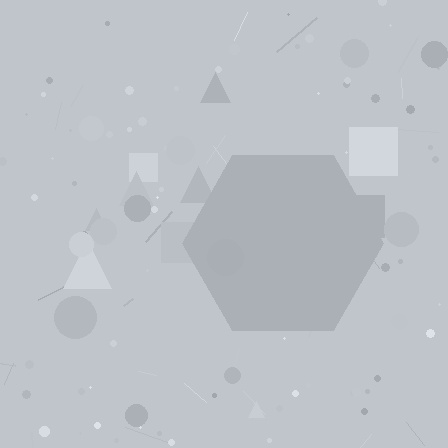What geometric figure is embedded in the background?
A hexagon is embedded in the background.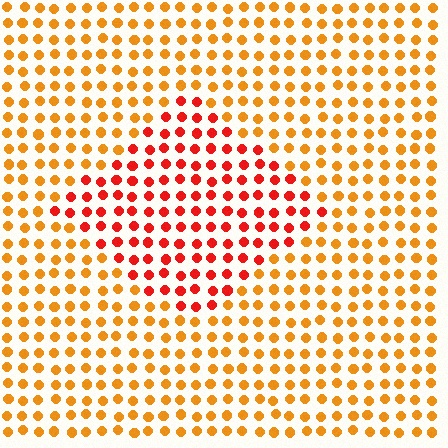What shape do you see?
I see a diamond.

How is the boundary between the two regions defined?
The boundary is defined purely by a slight shift in hue (about 35 degrees). Spacing, size, and orientation are identical on both sides.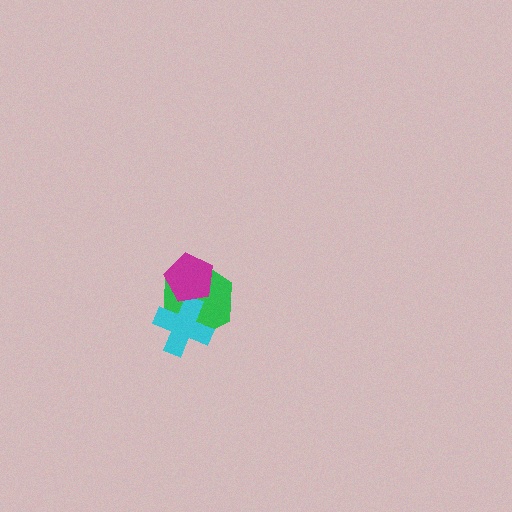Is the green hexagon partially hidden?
Yes, it is partially covered by another shape.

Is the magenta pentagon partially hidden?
No, no other shape covers it.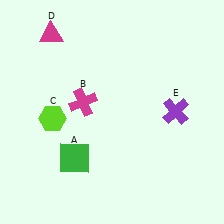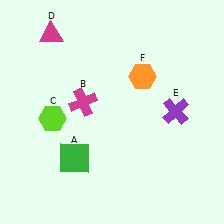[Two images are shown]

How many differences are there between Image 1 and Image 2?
There is 1 difference between the two images.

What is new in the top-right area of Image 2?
An orange hexagon (F) was added in the top-right area of Image 2.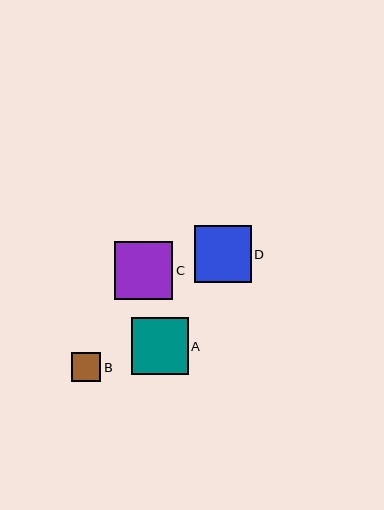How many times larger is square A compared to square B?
Square A is approximately 1.9 times the size of square B.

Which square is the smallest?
Square B is the smallest with a size of approximately 30 pixels.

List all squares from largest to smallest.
From largest to smallest: C, A, D, B.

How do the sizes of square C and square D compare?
Square C and square D are approximately the same size.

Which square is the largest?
Square C is the largest with a size of approximately 58 pixels.